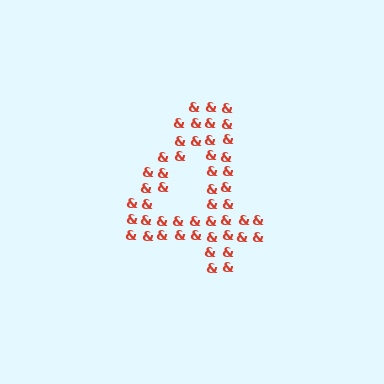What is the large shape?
The large shape is the digit 4.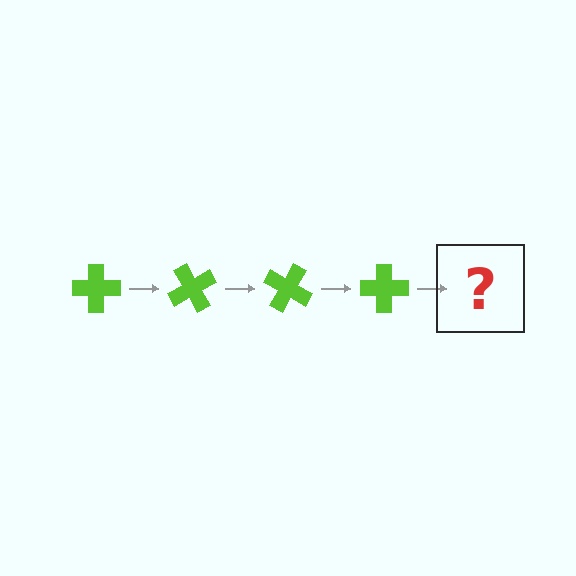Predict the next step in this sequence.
The next step is a lime cross rotated 240 degrees.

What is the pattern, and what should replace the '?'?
The pattern is that the cross rotates 60 degrees each step. The '?' should be a lime cross rotated 240 degrees.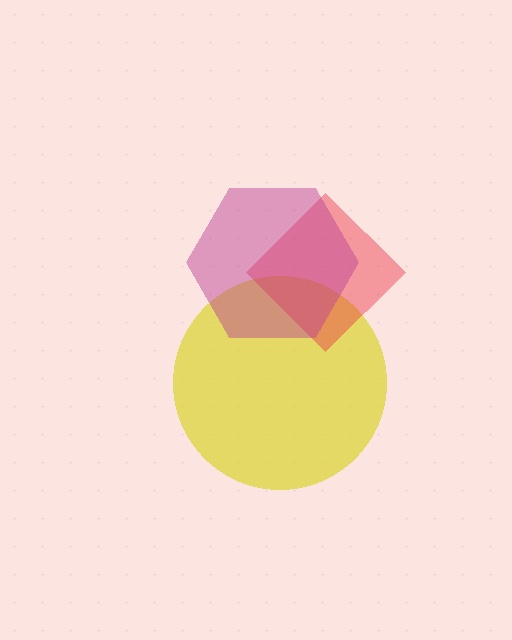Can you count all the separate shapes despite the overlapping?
Yes, there are 3 separate shapes.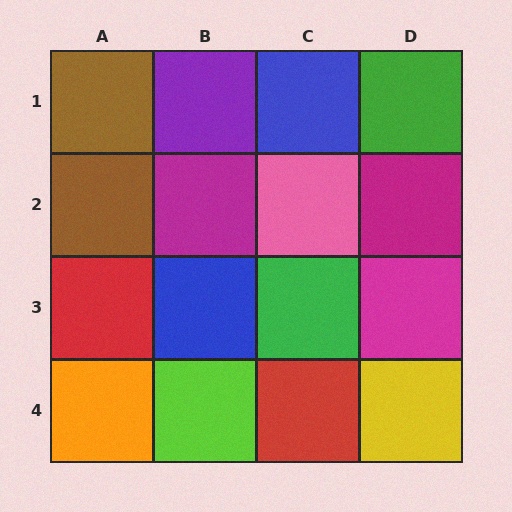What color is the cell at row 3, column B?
Blue.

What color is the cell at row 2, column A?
Brown.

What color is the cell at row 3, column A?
Red.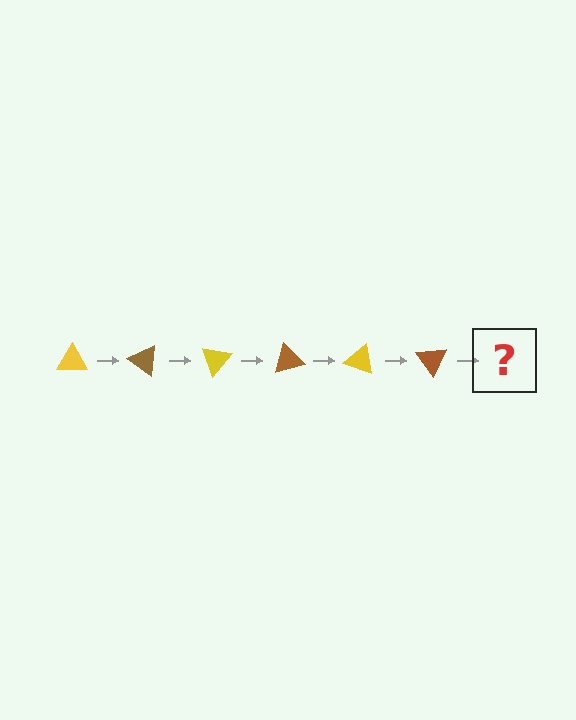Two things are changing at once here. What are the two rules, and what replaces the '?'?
The two rules are that it rotates 35 degrees each step and the color cycles through yellow and brown. The '?' should be a yellow triangle, rotated 210 degrees from the start.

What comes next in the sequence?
The next element should be a yellow triangle, rotated 210 degrees from the start.